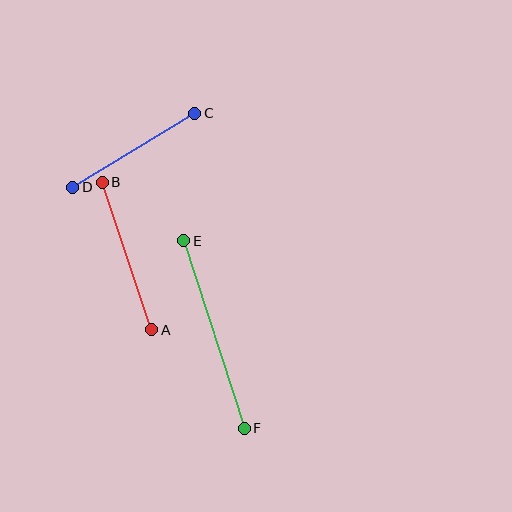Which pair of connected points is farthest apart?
Points E and F are farthest apart.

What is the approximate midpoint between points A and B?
The midpoint is at approximately (127, 256) pixels.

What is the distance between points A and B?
The distance is approximately 156 pixels.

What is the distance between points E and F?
The distance is approximately 197 pixels.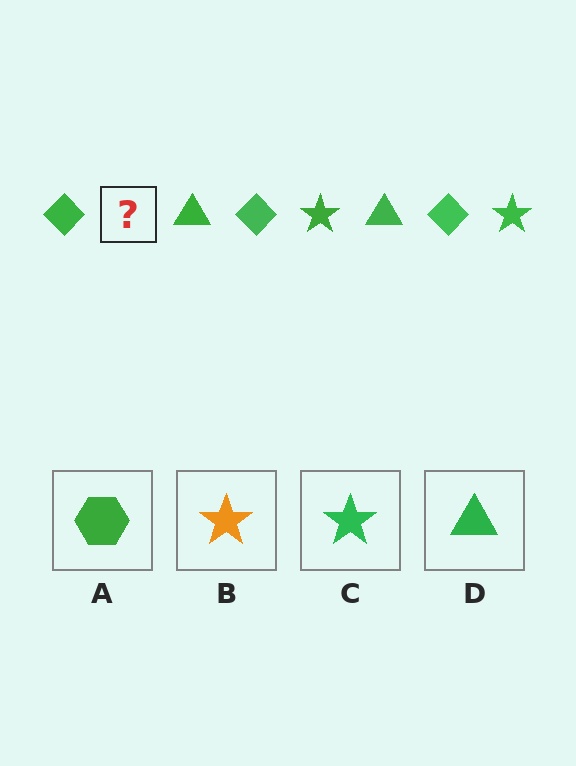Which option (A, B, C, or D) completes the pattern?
C.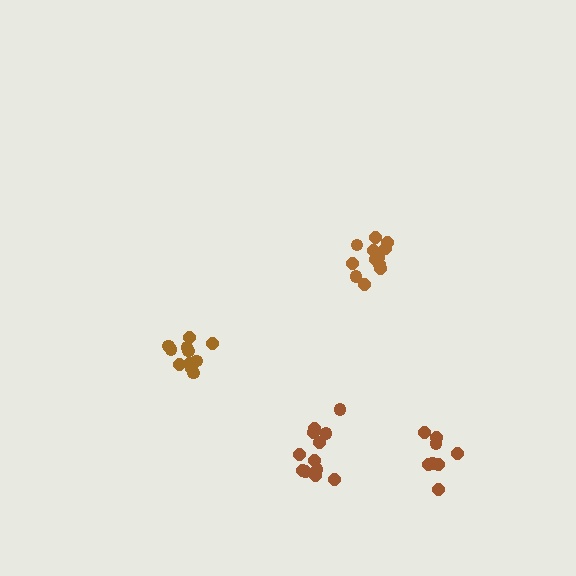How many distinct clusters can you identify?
There are 4 distinct clusters.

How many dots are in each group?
Group 1: 11 dots, Group 2: 8 dots, Group 3: 12 dots, Group 4: 12 dots (43 total).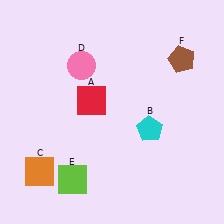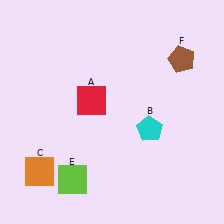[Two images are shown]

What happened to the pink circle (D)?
The pink circle (D) was removed in Image 2. It was in the top-left area of Image 1.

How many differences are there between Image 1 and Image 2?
There is 1 difference between the two images.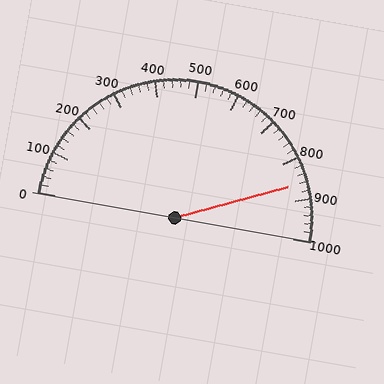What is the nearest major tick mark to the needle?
The nearest major tick mark is 900.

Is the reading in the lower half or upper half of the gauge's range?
The reading is in the upper half of the range (0 to 1000).